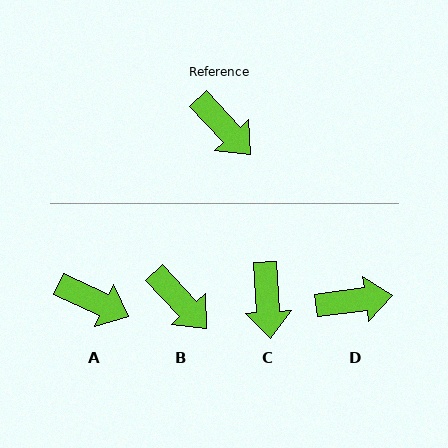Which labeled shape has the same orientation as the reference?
B.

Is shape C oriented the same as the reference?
No, it is off by about 39 degrees.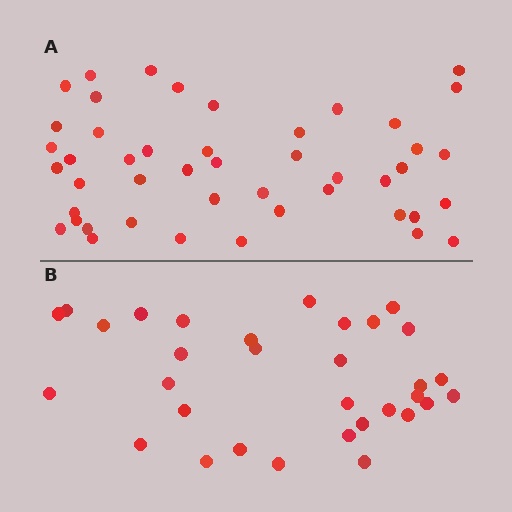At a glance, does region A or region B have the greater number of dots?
Region A (the top region) has more dots.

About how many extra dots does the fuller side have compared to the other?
Region A has approximately 15 more dots than region B.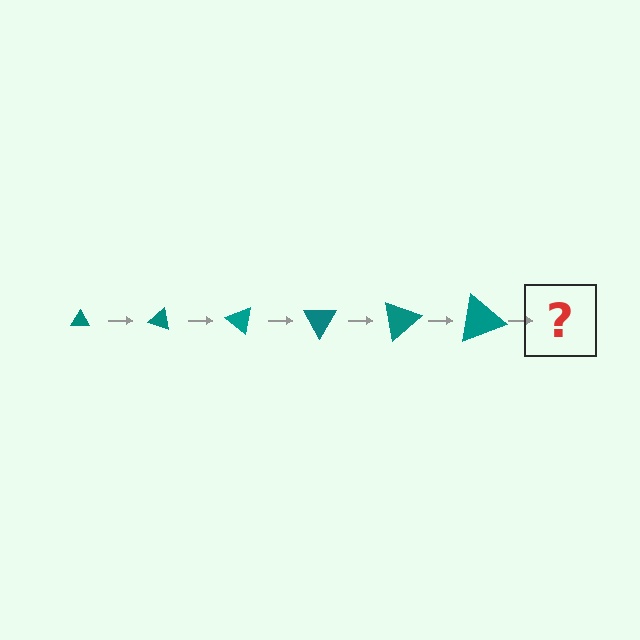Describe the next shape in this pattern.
It should be a triangle, larger than the previous one and rotated 120 degrees from the start.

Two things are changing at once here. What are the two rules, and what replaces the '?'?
The two rules are that the triangle grows larger each step and it rotates 20 degrees each step. The '?' should be a triangle, larger than the previous one and rotated 120 degrees from the start.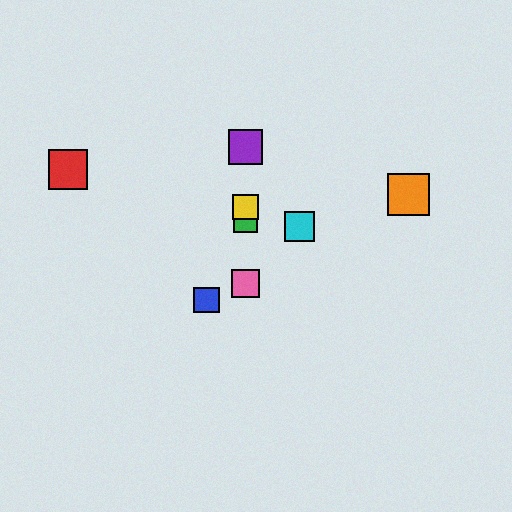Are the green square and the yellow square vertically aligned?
Yes, both are at x≈246.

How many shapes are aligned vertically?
4 shapes (the green square, the yellow square, the purple square, the pink square) are aligned vertically.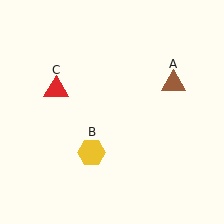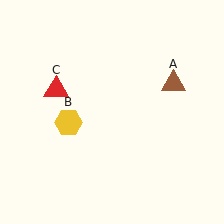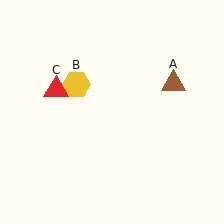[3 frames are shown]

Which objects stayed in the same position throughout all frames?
Brown triangle (object A) and red triangle (object C) remained stationary.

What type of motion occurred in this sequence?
The yellow hexagon (object B) rotated clockwise around the center of the scene.